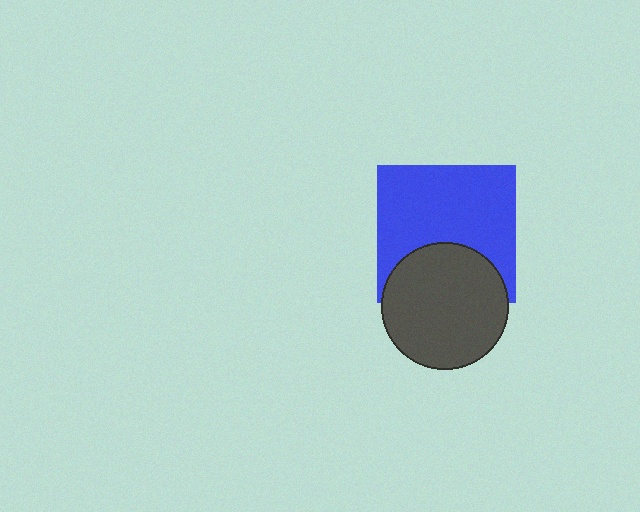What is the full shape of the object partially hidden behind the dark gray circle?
The partially hidden object is a blue square.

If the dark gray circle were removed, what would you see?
You would see the complete blue square.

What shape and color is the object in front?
The object in front is a dark gray circle.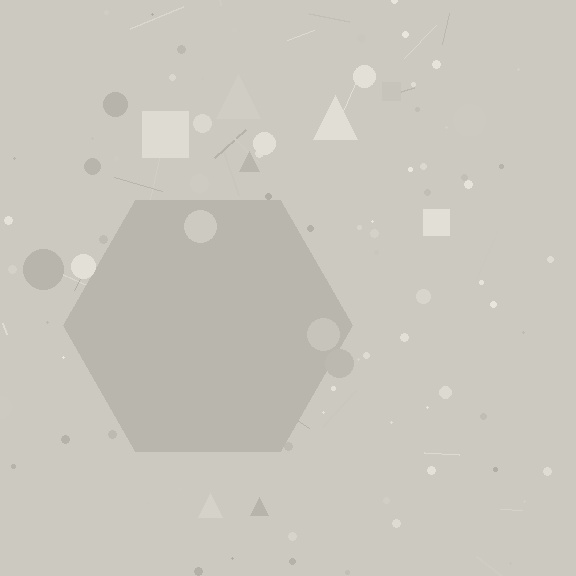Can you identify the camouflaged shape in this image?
The camouflaged shape is a hexagon.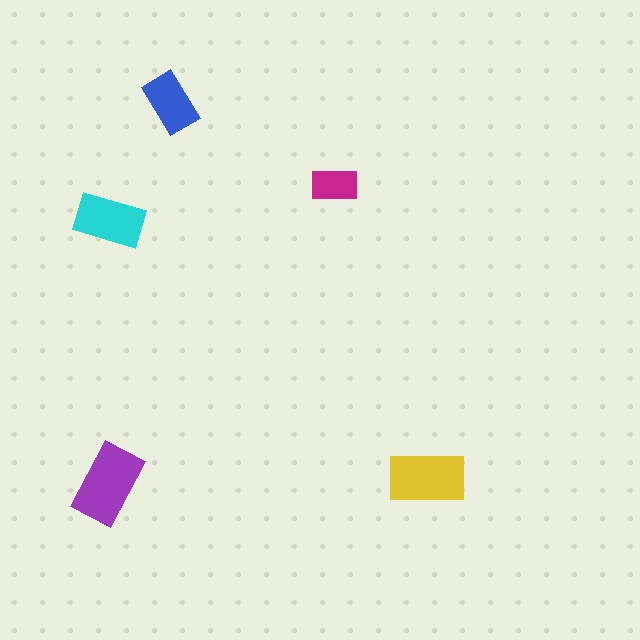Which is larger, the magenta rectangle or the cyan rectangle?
The cyan one.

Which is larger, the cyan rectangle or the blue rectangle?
The cyan one.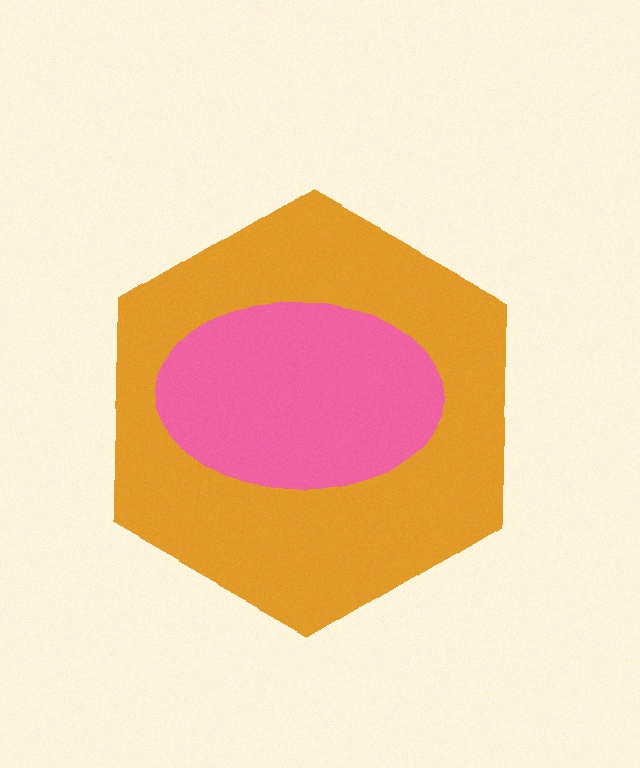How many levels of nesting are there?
2.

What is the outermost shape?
The orange hexagon.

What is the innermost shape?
The pink ellipse.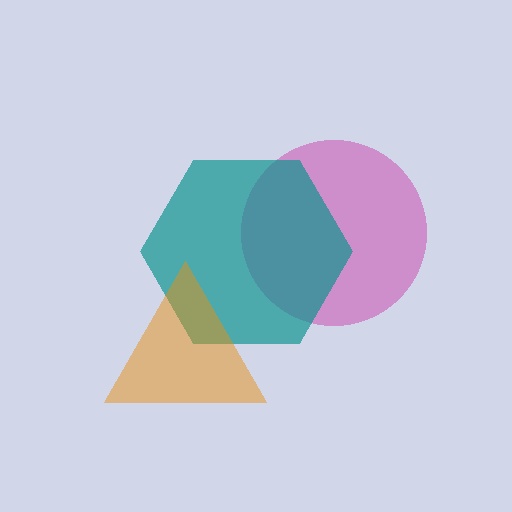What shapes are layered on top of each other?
The layered shapes are: a magenta circle, a teal hexagon, an orange triangle.